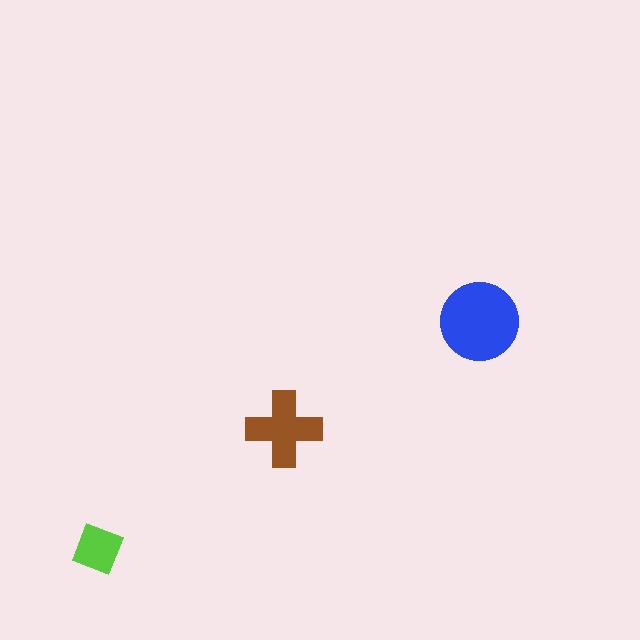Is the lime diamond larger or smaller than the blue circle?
Smaller.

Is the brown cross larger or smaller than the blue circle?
Smaller.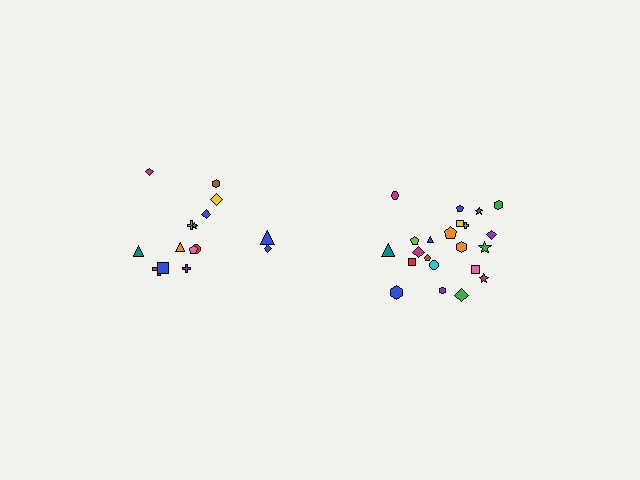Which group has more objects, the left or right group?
The right group.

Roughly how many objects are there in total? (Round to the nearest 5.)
Roughly 35 objects in total.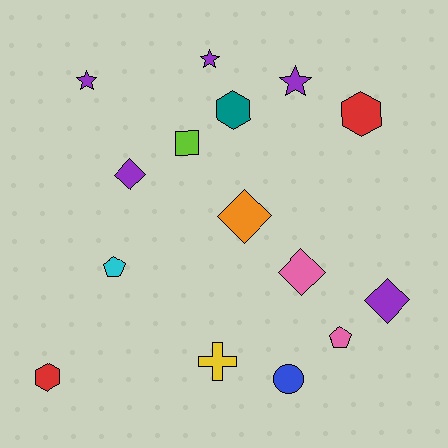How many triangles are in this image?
There are no triangles.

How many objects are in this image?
There are 15 objects.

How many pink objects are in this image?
There are 2 pink objects.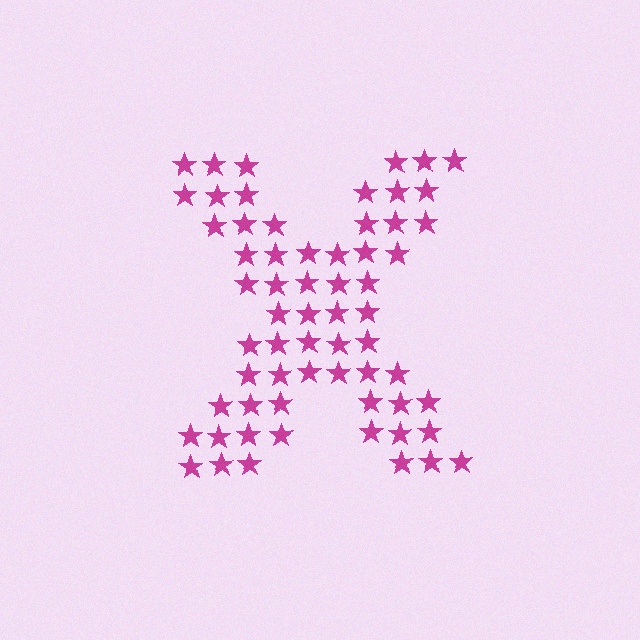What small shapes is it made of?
It is made of small stars.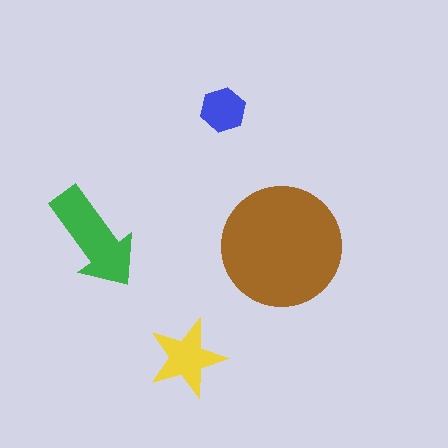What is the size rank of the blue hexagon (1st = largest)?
4th.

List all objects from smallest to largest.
The blue hexagon, the yellow star, the green arrow, the brown circle.